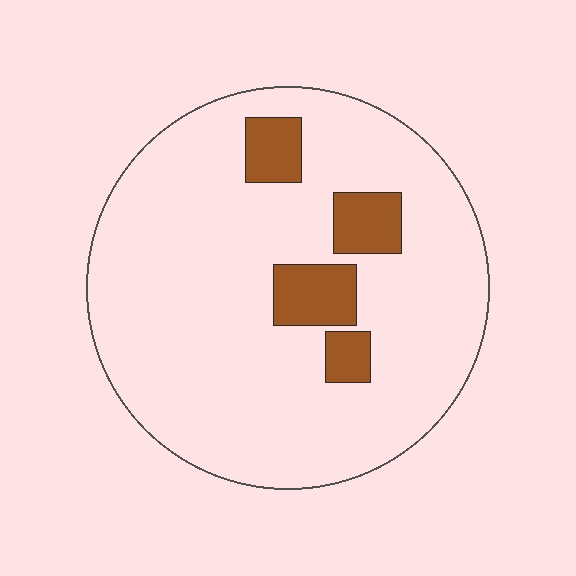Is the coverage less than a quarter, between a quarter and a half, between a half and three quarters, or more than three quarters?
Less than a quarter.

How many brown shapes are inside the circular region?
4.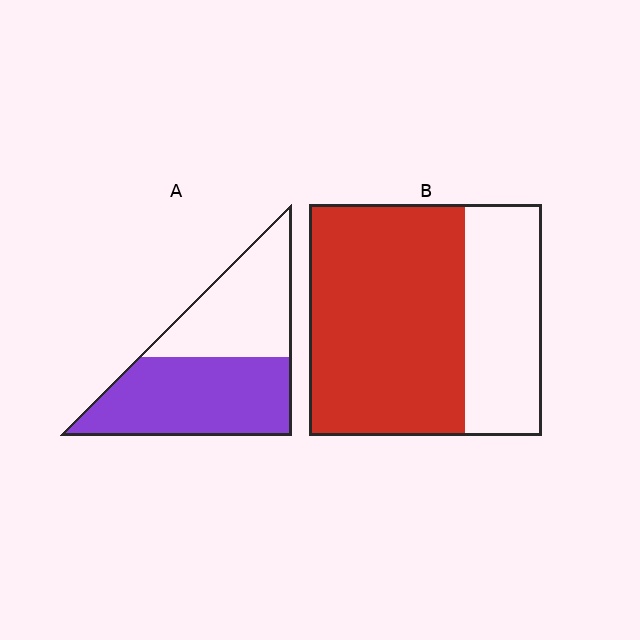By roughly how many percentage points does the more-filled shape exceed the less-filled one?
By roughly 10 percentage points (B over A).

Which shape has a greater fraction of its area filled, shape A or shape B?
Shape B.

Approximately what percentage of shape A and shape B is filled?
A is approximately 55% and B is approximately 65%.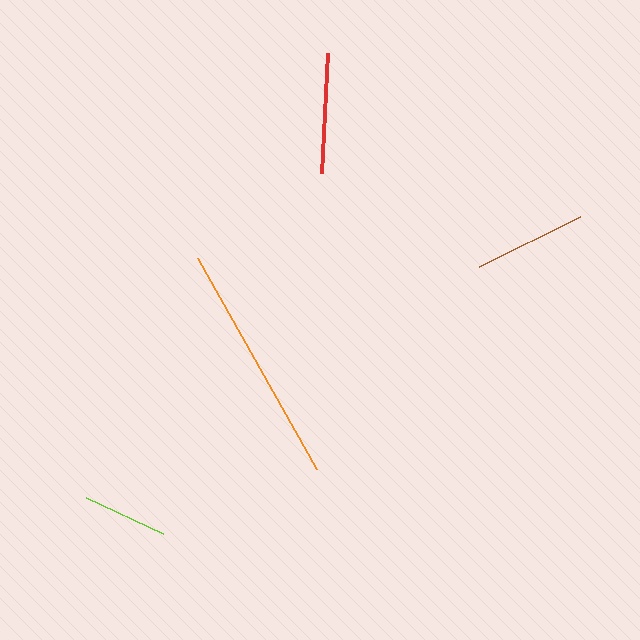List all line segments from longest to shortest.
From longest to shortest: orange, red, brown, lime.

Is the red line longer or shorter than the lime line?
The red line is longer than the lime line.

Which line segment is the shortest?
The lime line is the shortest at approximately 84 pixels.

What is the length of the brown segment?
The brown segment is approximately 112 pixels long.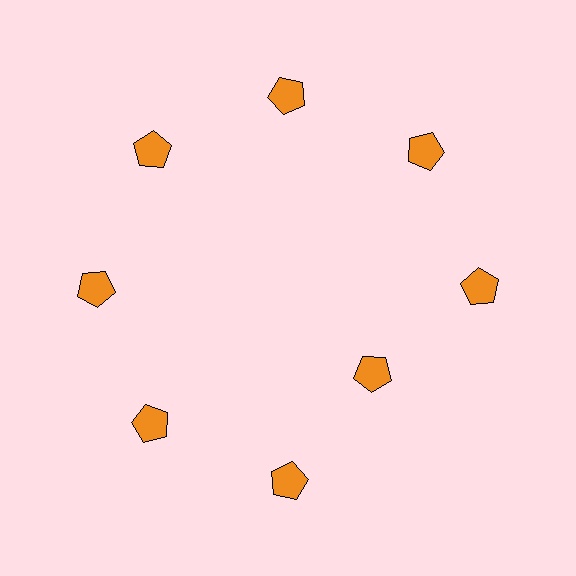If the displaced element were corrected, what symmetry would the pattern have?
It would have 8-fold rotational symmetry — the pattern would map onto itself every 45 degrees.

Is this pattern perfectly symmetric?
No. The 8 orange pentagons are arranged in a ring, but one element near the 4 o'clock position is pulled inward toward the center, breaking the 8-fold rotational symmetry.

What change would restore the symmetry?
The symmetry would be restored by moving it outward, back onto the ring so that all 8 pentagons sit at equal angles and equal distance from the center.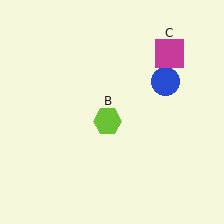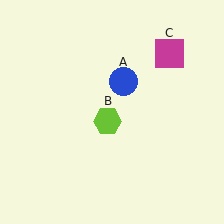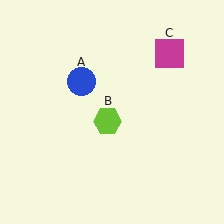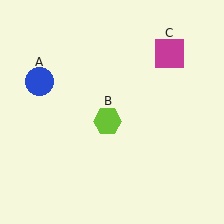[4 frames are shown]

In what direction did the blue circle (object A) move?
The blue circle (object A) moved left.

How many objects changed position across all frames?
1 object changed position: blue circle (object A).